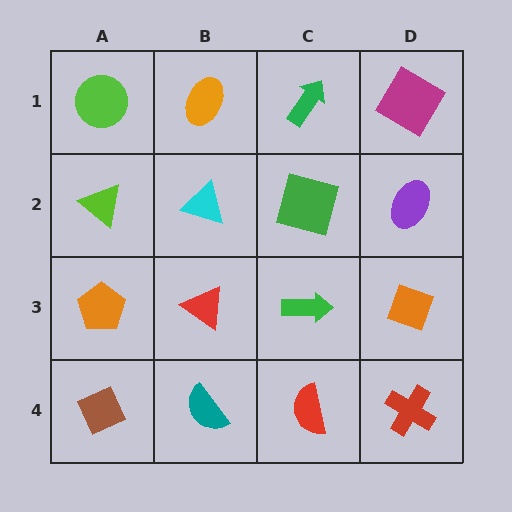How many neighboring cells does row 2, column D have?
3.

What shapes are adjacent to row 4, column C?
A green arrow (row 3, column C), a teal semicircle (row 4, column B), a red cross (row 4, column D).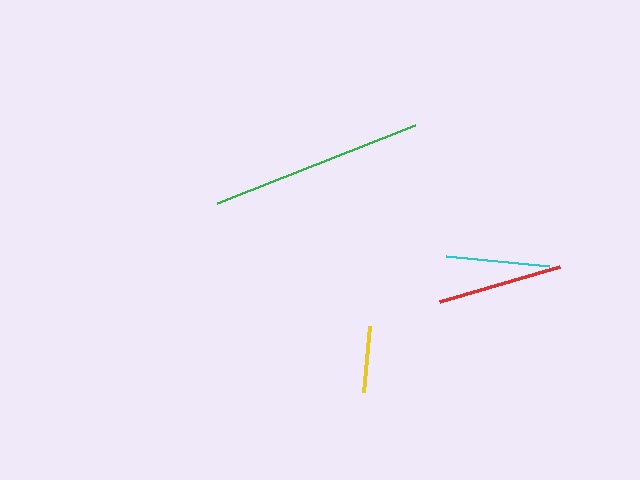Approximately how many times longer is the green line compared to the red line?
The green line is approximately 1.7 times the length of the red line.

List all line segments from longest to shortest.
From longest to shortest: green, red, cyan, yellow.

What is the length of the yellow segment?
The yellow segment is approximately 66 pixels long.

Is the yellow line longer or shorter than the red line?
The red line is longer than the yellow line.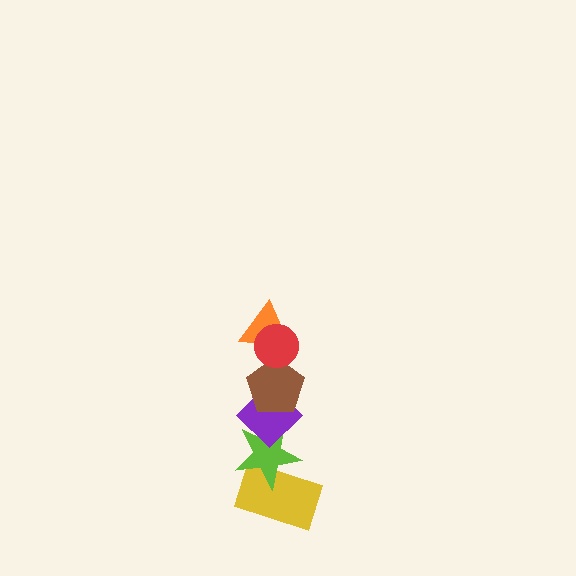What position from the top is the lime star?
The lime star is 5th from the top.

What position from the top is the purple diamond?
The purple diamond is 4th from the top.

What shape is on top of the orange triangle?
The red circle is on top of the orange triangle.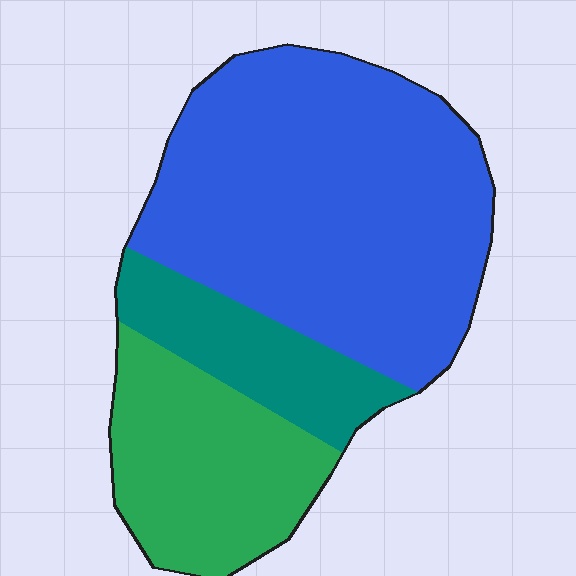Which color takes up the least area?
Teal, at roughly 15%.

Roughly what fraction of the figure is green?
Green takes up about one quarter (1/4) of the figure.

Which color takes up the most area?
Blue, at roughly 60%.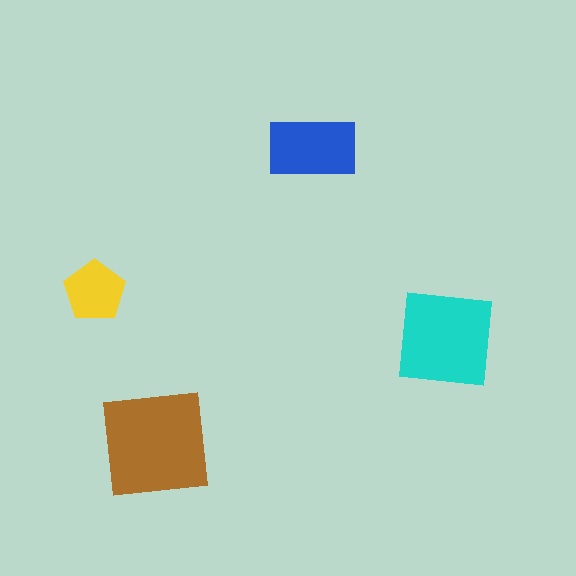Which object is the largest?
The brown square.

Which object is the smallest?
The yellow pentagon.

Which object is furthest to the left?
The yellow pentagon is leftmost.